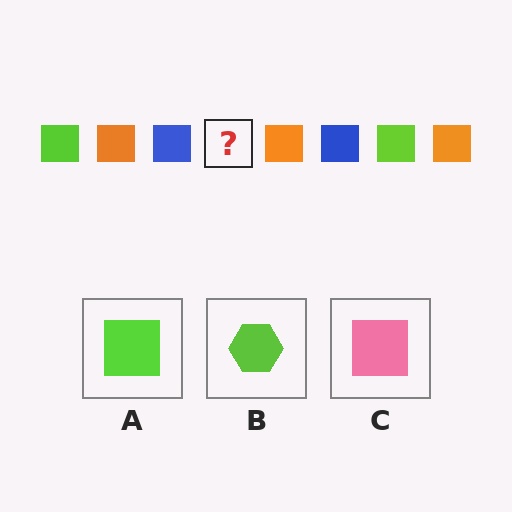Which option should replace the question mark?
Option A.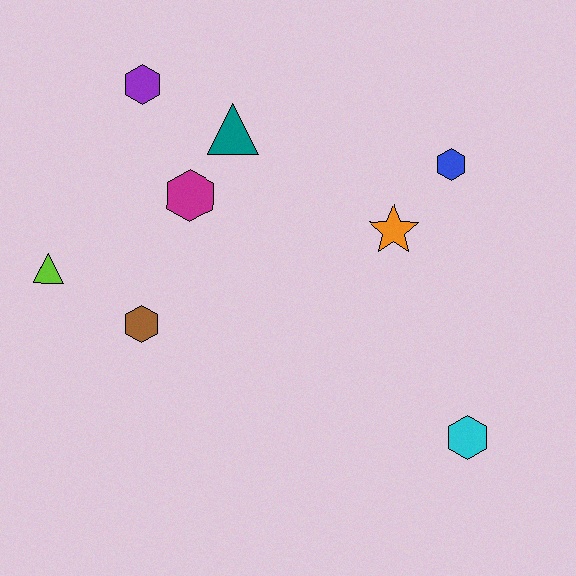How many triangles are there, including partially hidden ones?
There are 2 triangles.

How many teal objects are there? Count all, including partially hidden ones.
There is 1 teal object.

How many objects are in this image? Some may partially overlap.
There are 8 objects.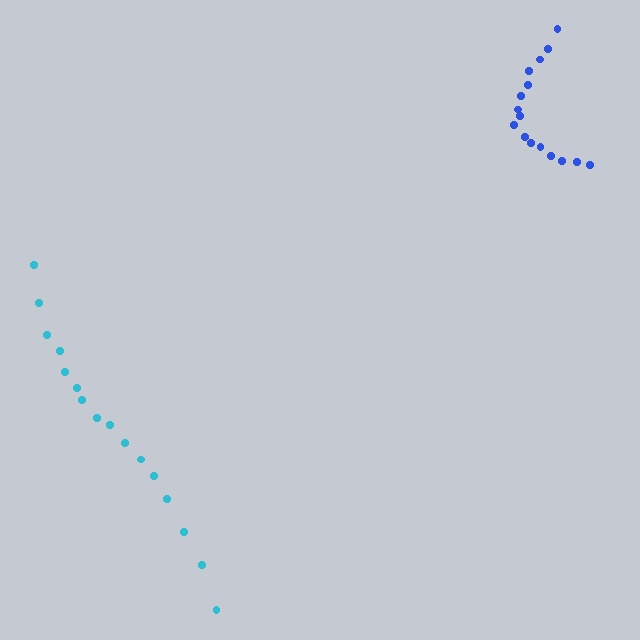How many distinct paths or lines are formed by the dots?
There are 2 distinct paths.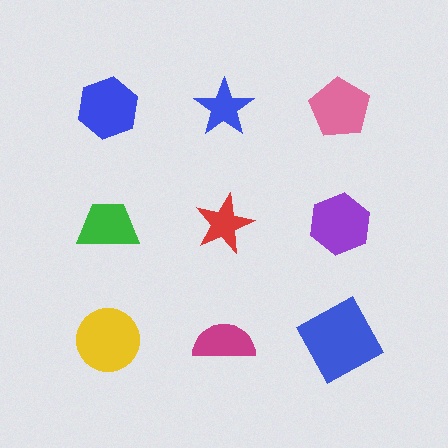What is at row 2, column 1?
A green trapezoid.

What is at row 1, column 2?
A blue star.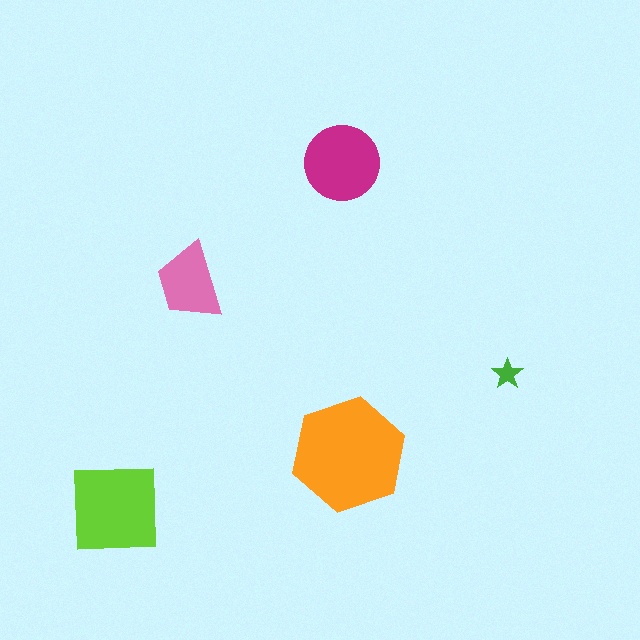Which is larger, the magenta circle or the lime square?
The lime square.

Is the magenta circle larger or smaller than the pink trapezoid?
Larger.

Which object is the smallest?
The green star.